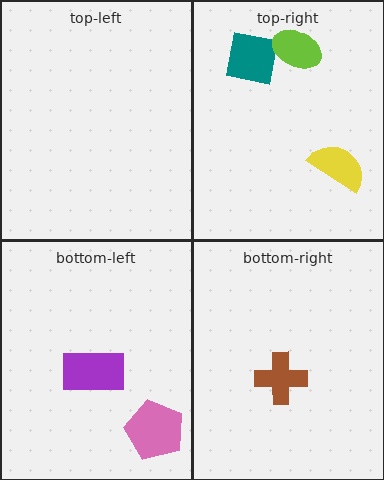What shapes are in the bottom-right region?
The brown cross.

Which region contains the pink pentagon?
The bottom-left region.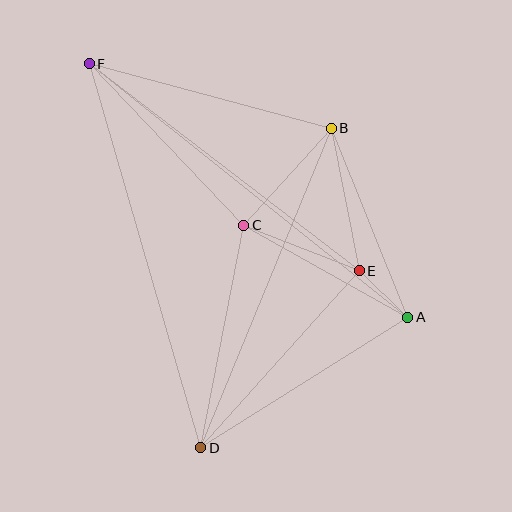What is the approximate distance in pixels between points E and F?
The distance between E and F is approximately 340 pixels.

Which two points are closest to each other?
Points A and E are closest to each other.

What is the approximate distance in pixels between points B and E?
The distance between B and E is approximately 145 pixels.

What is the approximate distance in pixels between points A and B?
The distance between A and B is approximately 204 pixels.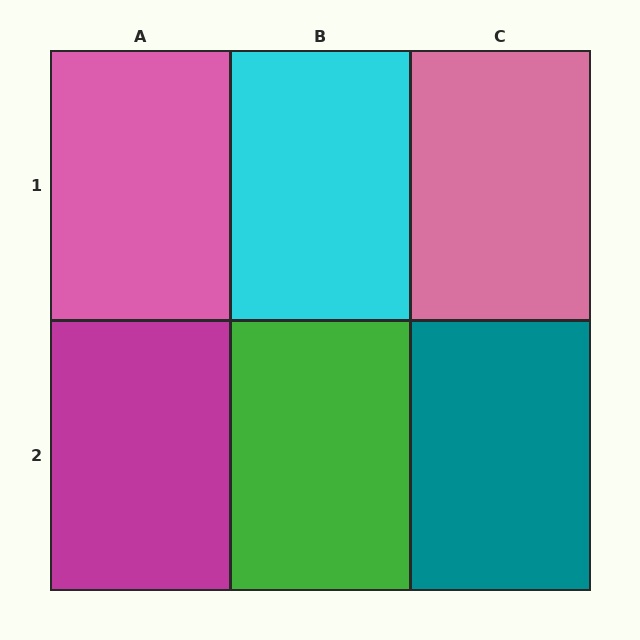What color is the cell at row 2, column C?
Teal.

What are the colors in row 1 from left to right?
Pink, cyan, pink.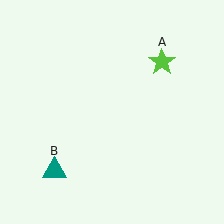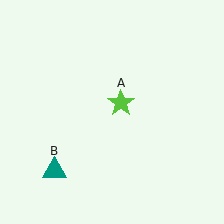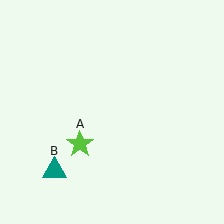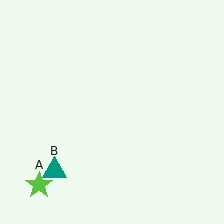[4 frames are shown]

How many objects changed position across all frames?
1 object changed position: lime star (object A).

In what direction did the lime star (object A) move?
The lime star (object A) moved down and to the left.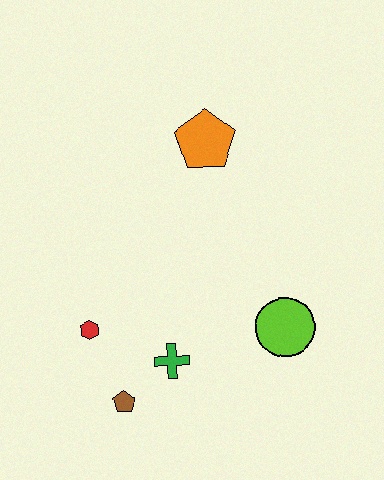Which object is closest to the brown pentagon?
The green cross is closest to the brown pentagon.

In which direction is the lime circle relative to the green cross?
The lime circle is to the right of the green cross.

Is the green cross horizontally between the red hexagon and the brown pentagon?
No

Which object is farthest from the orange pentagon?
The brown pentagon is farthest from the orange pentagon.